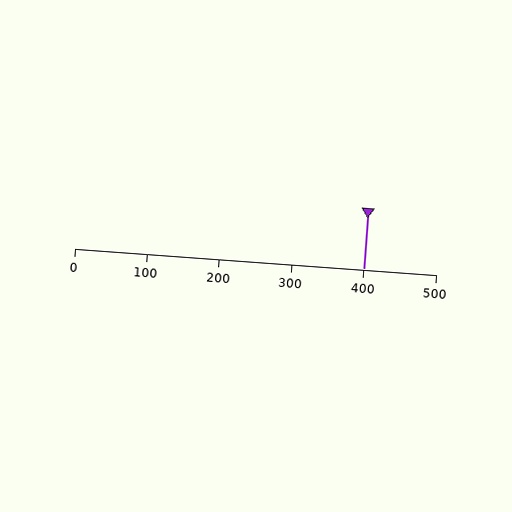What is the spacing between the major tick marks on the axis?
The major ticks are spaced 100 apart.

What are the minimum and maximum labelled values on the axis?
The axis runs from 0 to 500.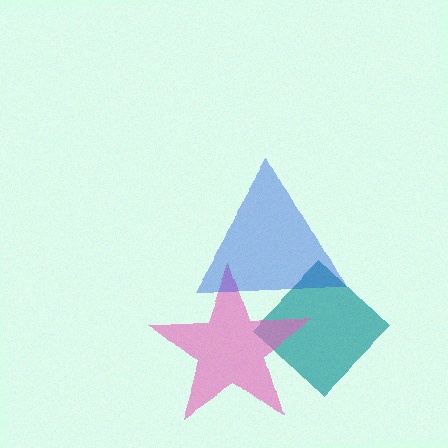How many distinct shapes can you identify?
There are 3 distinct shapes: a teal diamond, a pink star, a blue triangle.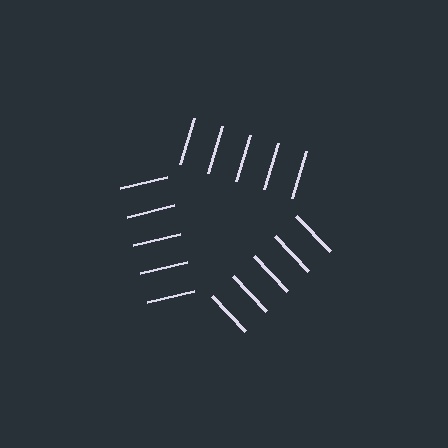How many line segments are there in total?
15 — 5 along each of the 3 edges.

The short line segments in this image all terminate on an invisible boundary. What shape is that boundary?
An illusory triangle — the line segments terminate on its edges but no continuous stroke is drawn.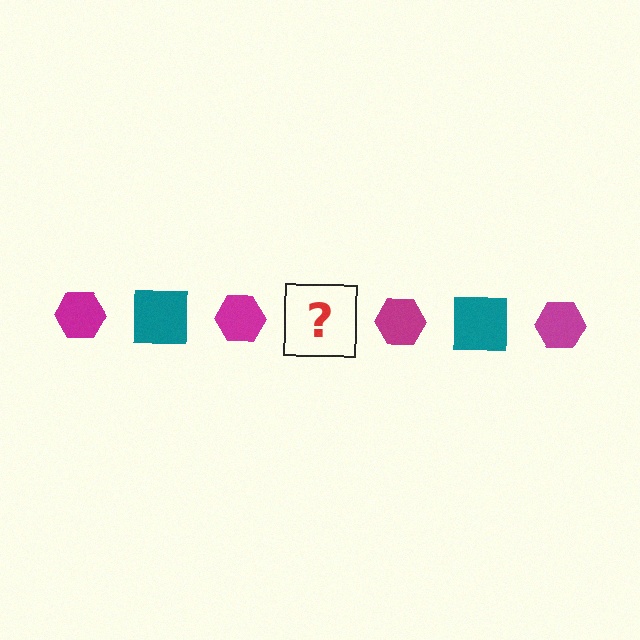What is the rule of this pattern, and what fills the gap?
The rule is that the pattern alternates between magenta hexagon and teal square. The gap should be filled with a teal square.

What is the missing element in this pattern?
The missing element is a teal square.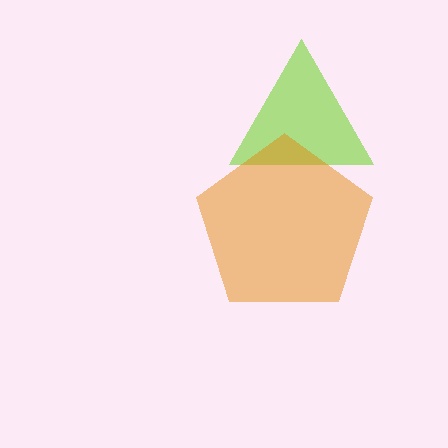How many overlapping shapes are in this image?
There are 2 overlapping shapes in the image.